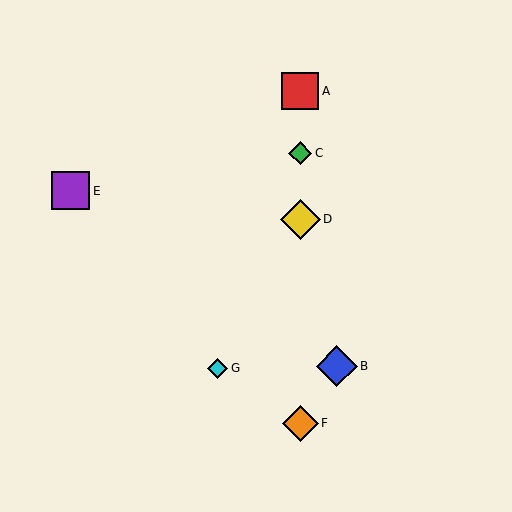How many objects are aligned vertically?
4 objects (A, C, D, F) are aligned vertically.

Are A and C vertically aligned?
Yes, both are at x≈300.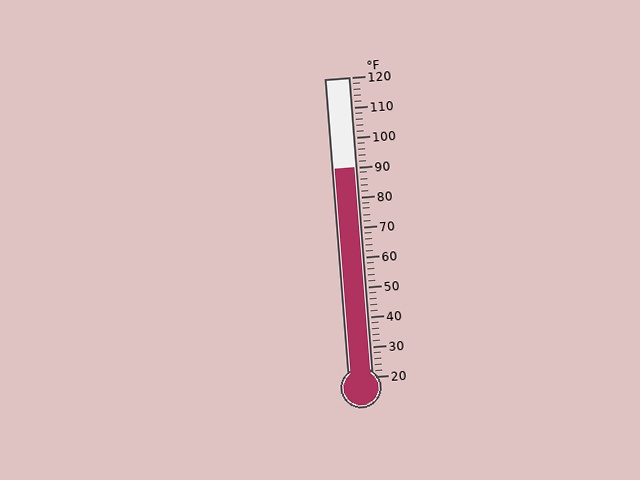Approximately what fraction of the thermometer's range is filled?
The thermometer is filled to approximately 70% of its range.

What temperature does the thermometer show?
The thermometer shows approximately 90°F.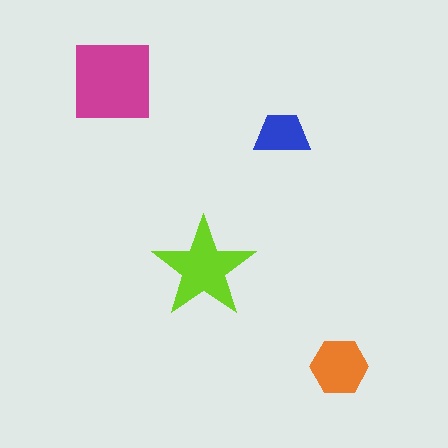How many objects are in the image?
There are 4 objects in the image.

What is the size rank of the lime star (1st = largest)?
2nd.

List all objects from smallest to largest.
The blue trapezoid, the orange hexagon, the lime star, the magenta square.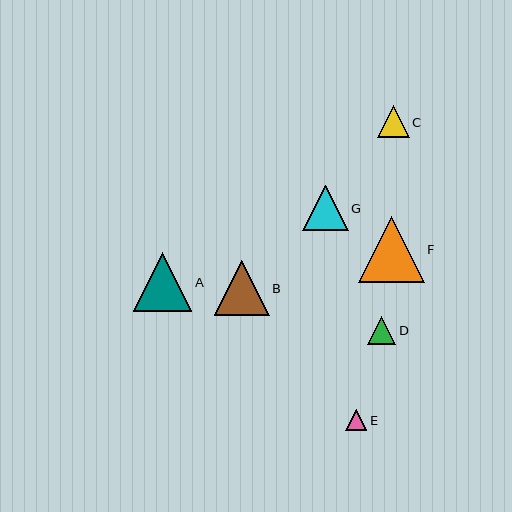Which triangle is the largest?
Triangle F is the largest with a size of approximately 66 pixels.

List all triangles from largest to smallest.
From largest to smallest: F, A, B, G, C, D, E.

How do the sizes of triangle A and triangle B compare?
Triangle A and triangle B are approximately the same size.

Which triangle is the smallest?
Triangle E is the smallest with a size of approximately 21 pixels.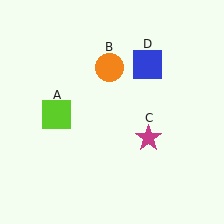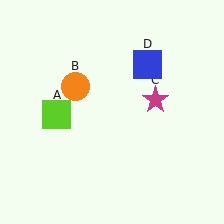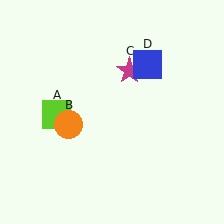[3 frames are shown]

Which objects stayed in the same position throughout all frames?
Lime square (object A) and blue square (object D) remained stationary.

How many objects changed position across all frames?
2 objects changed position: orange circle (object B), magenta star (object C).